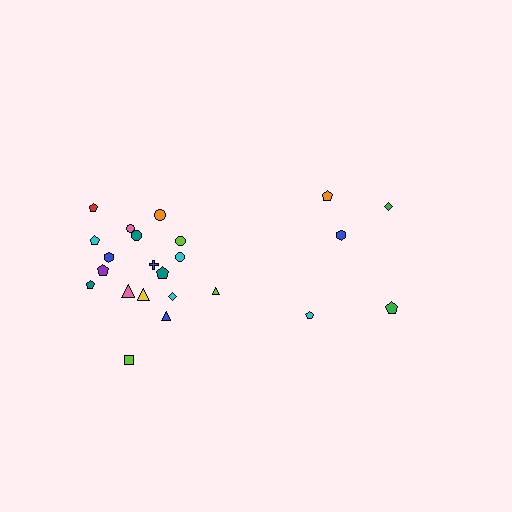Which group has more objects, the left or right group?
The left group.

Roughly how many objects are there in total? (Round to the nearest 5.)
Roughly 25 objects in total.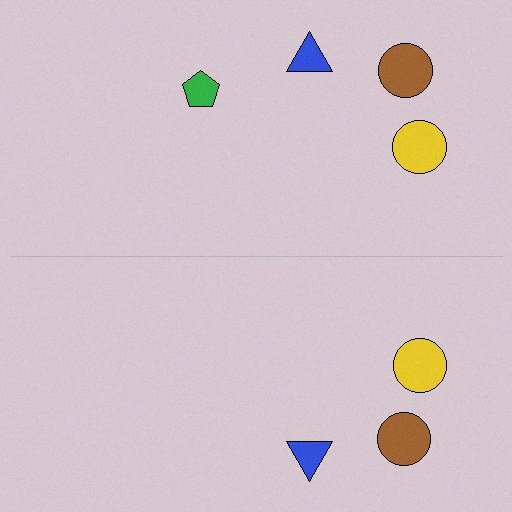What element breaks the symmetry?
A green pentagon is missing from the bottom side.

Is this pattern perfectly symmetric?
No, the pattern is not perfectly symmetric. A green pentagon is missing from the bottom side.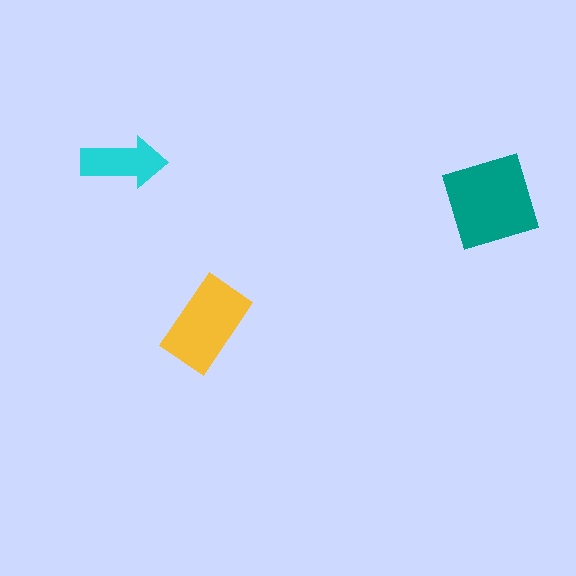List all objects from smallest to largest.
The cyan arrow, the yellow rectangle, the teal diamond.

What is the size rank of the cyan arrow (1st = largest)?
3rd.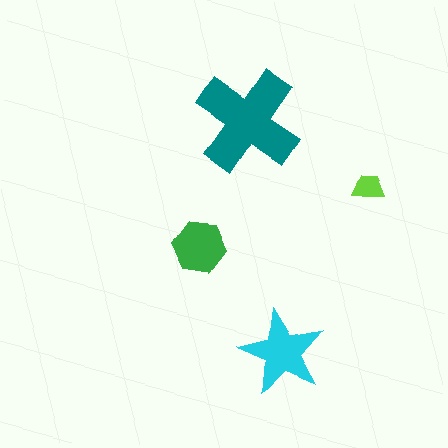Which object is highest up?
The teal cross is topmost.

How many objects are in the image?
There are 4 objects in the image.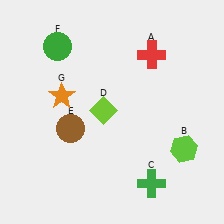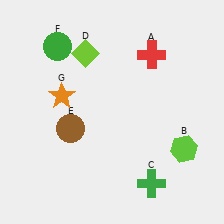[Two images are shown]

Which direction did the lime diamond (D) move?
The lime diamond (D) moved up.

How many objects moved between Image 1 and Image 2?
1 object moved between the two images.